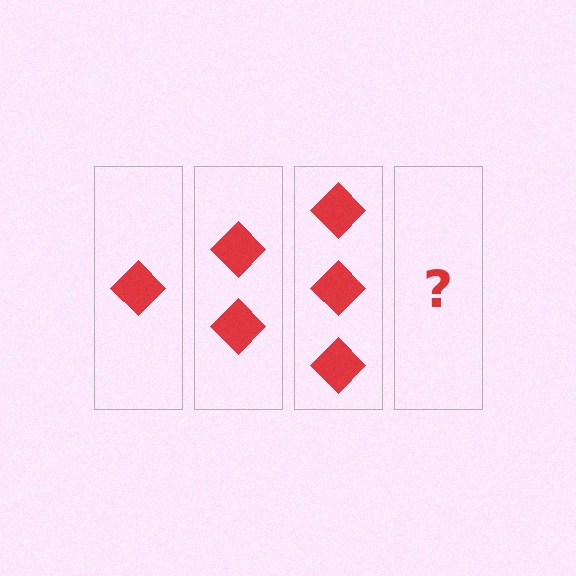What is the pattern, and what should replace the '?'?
The pattern is that each step adds one more diamond. The '?' should be 4 diamonds.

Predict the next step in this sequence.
The next step is 4 diamonds.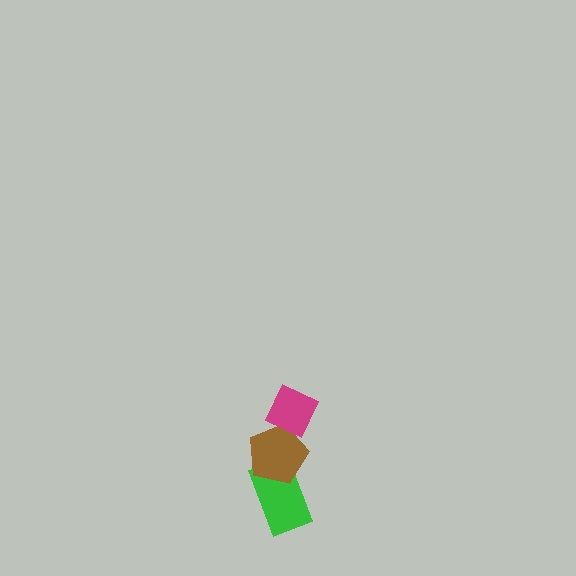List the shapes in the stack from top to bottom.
From top to bottom: the magenta diamond, the brown pentagon, the green rectangle.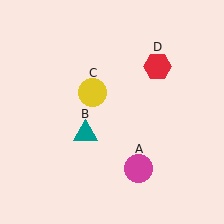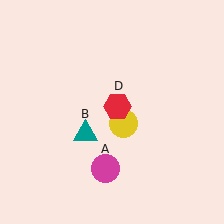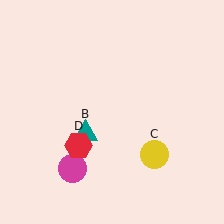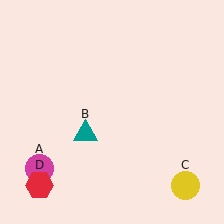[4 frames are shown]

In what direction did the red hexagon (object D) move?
The red hexagon (object D) moved down and to the left.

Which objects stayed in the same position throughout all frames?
Teal triangle (object B) remained stationary.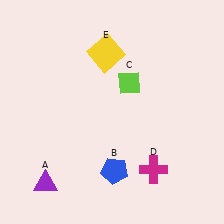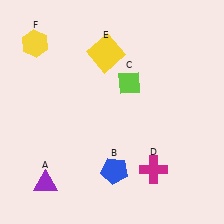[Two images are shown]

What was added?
A yellow hexagon (F) was added in Image 2.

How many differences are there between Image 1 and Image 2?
There is 1 difference between the two images.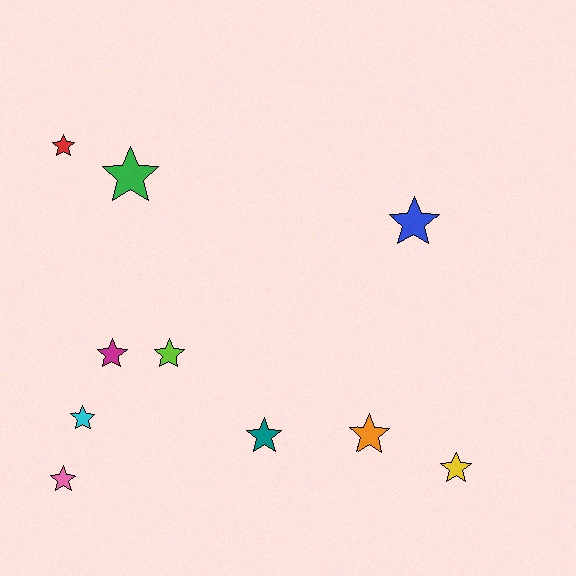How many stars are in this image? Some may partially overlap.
There are 10 stars.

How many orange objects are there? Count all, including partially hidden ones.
There is 1 orange object.